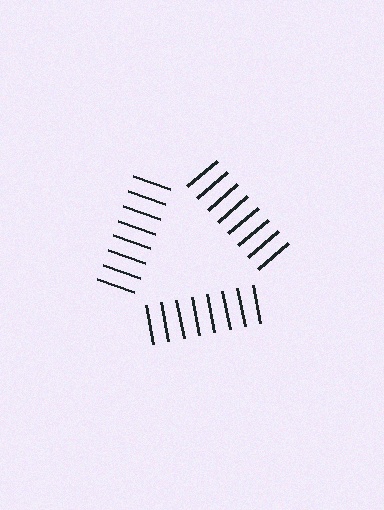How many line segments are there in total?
24 — 8 along each of the 3 edges.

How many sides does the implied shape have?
3 sides — the line-ends trace a triangle.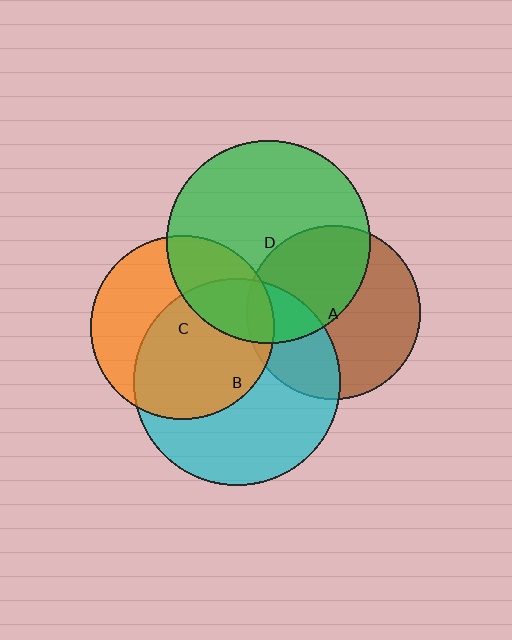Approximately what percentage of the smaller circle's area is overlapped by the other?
Approximately 20%.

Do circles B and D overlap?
Yes.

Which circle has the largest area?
Circle B (cyan).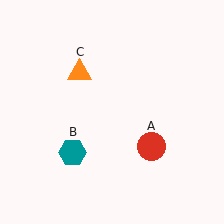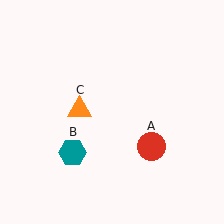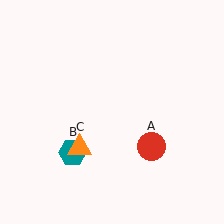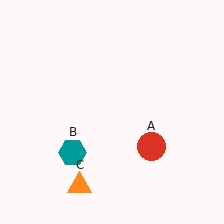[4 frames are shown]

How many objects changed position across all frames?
1 object changed position: orange triangle (object C).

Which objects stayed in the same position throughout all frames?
Red circle (object A) and teal hexagon (object B) remained stationary.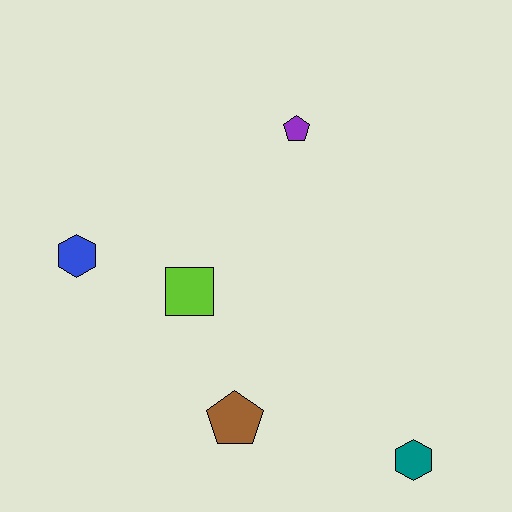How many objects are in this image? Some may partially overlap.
There are 5 objects.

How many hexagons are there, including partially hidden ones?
There are 2 hexagons.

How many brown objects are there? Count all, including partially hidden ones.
There is 1 brown object.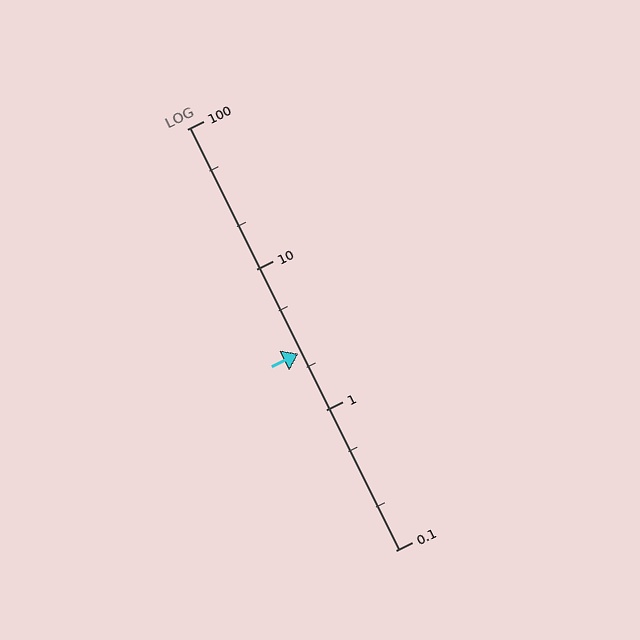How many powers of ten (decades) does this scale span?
The scale spans 3 decades, from 0.1 to 100.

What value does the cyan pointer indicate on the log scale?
The pointer indicates approximately 2.5.